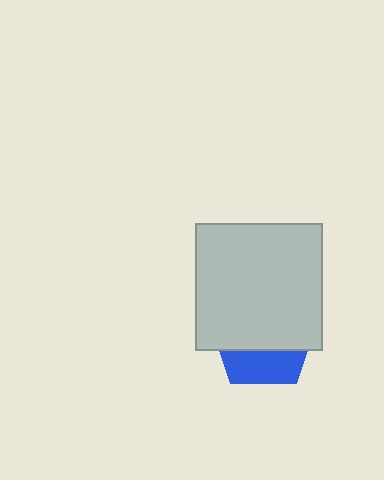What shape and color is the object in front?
The object in front is a light gray square.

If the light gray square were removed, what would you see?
You would see the complete blue pentagon.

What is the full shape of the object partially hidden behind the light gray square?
The partially hidden object is a blue pentagon.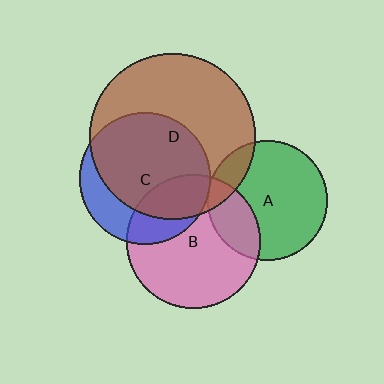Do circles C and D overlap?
Yes.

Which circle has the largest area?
Circle D (brown).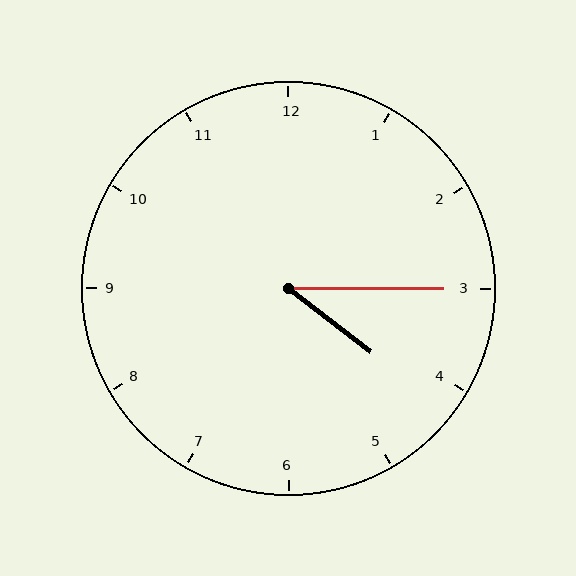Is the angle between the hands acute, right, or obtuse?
It is acute.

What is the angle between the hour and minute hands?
Approximately 38 degrees.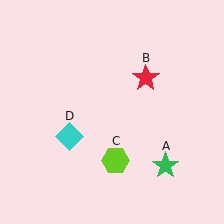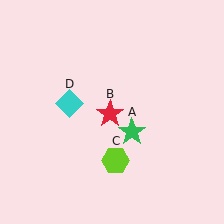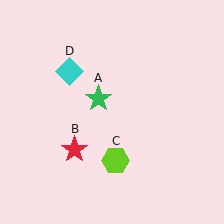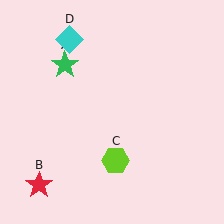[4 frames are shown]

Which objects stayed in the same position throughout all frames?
Lime hexagon (object C) remained stationary.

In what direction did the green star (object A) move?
The green star (object A) moved up and to the left.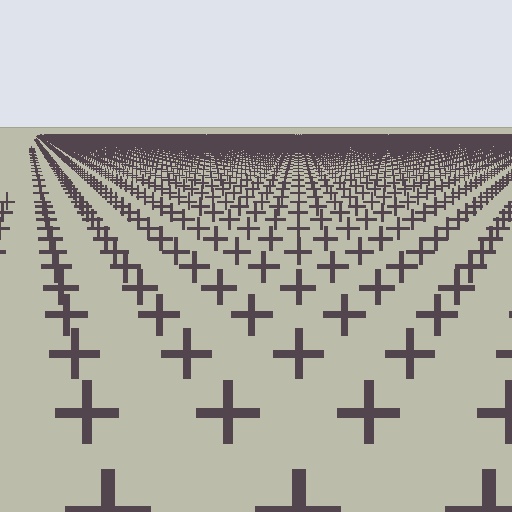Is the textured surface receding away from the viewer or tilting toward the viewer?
The surface is receding away from the viewer. Texture elements get smaller and denser toward the top.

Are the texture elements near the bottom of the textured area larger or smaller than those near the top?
Larger. Near the bottom, elements are closer to the viewer and appear at a bigger on-screen size.